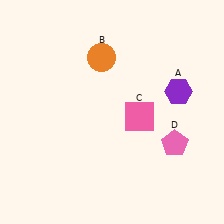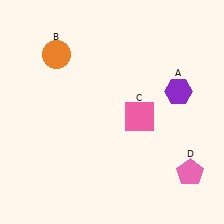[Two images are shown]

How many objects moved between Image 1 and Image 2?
2 objects moved between the two images.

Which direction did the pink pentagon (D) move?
The pink pentagon (D) moved down.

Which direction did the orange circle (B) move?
The orange circle (B) moved left.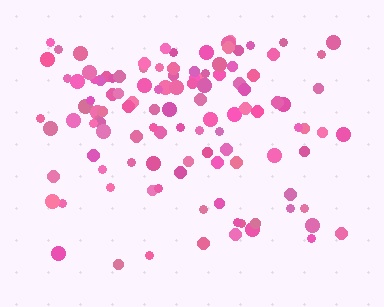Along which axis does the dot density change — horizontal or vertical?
Vertical.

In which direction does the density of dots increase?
From bottom to top, with the top side densest.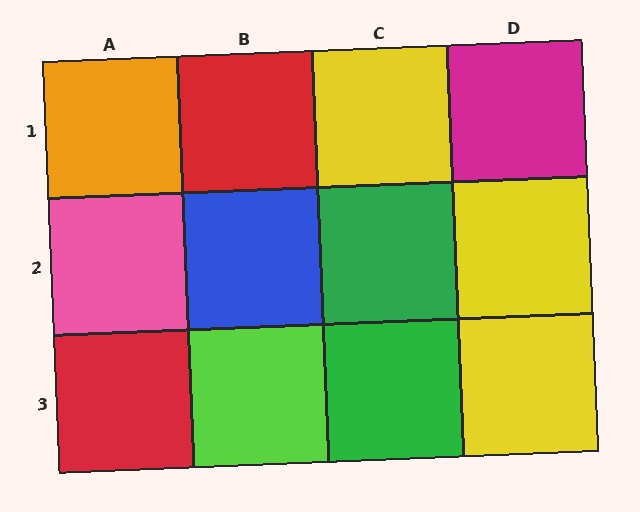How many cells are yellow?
3 cells are yellow.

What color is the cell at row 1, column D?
Magenta.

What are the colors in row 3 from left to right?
Red, lime, green, yellow.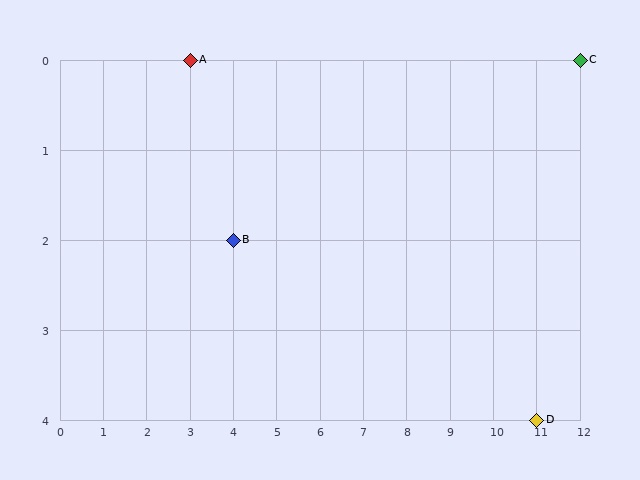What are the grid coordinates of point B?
Point B is at grid coordinates (4, 2).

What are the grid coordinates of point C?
Point C is at grid coordinates (12, 0).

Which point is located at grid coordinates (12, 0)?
Point C is at (12, 0).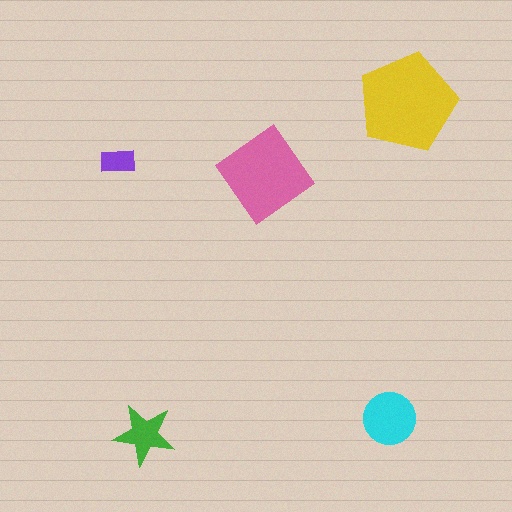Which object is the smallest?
The purple rectangle.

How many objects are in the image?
There are 5 objects in the image.